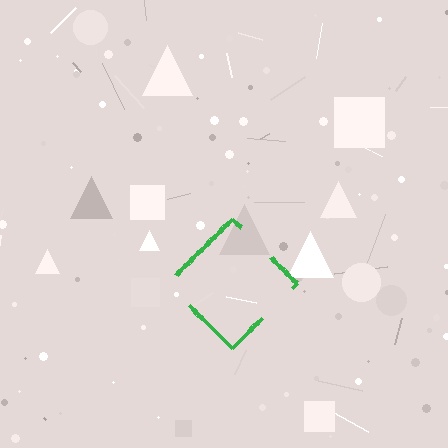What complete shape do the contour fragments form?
The contour fragments form a diamond.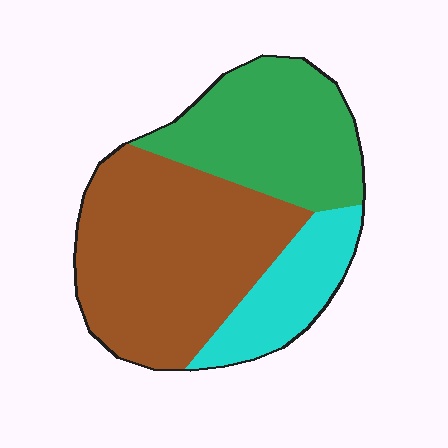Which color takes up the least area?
Cyan, at roughly 20%.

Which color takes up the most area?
Brown, at roughly 50%.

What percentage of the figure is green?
Green takes up about one third (1/3) of the figure.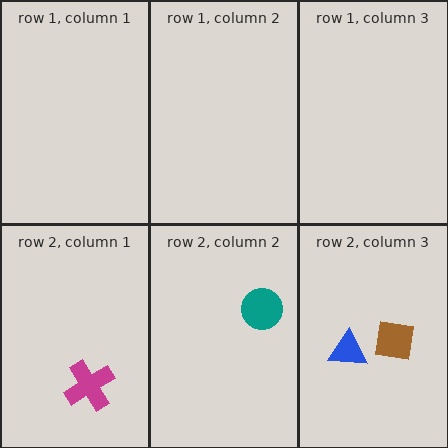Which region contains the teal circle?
The row 2, column 2 region.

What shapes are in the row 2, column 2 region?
The teal circle.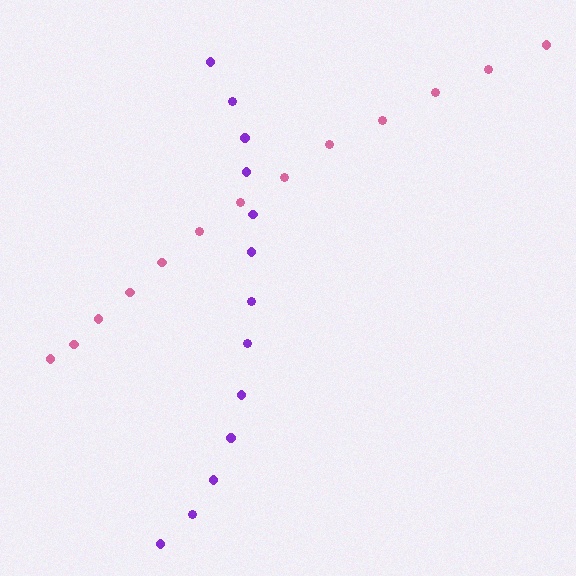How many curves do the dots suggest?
There are 2 distinct paths.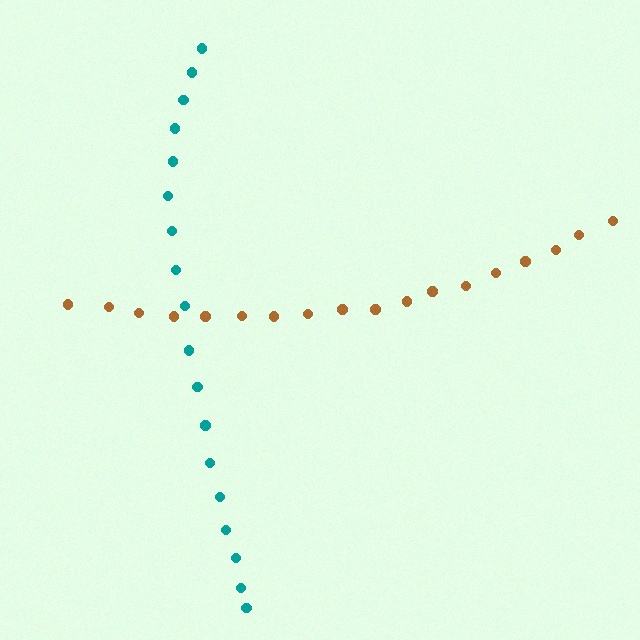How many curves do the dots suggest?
There are 2 distinct paths.